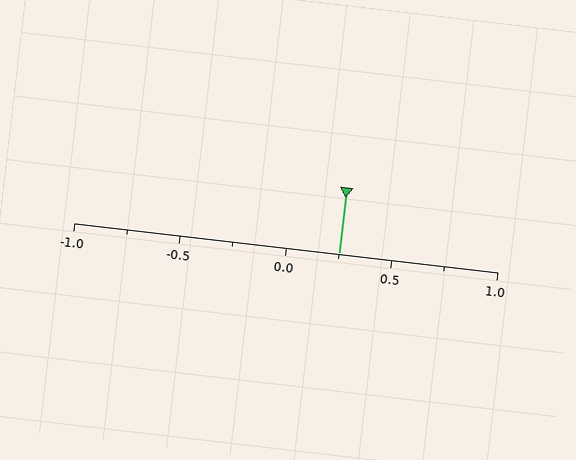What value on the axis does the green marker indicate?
The marker indicates approximately 0.25.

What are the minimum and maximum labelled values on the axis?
The axis runs from -1.0 to 1.0.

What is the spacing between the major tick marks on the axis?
The major ticks are spaced 0.5 apart.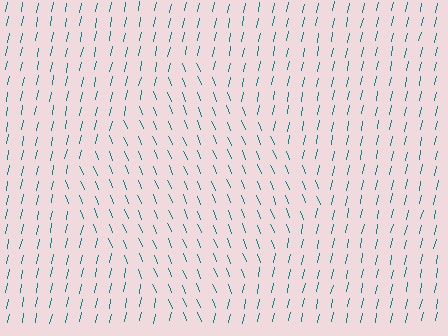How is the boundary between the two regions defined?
The boundary is defined purely by a change in line orientation (approximately 34 degrees difference). All lines are the same color and thickness.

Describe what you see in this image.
The image is filled with small teal line segments. A diamond region in the image has lines oriented differently from the surrounding lines, creating a visible texture boundary.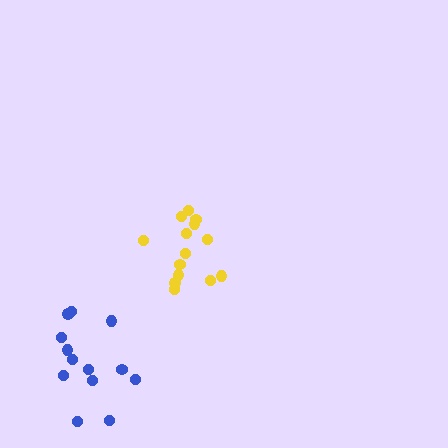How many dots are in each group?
Group 1: 14 dots, Group 2: 13 dots (27 total).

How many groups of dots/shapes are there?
There are 2 groups.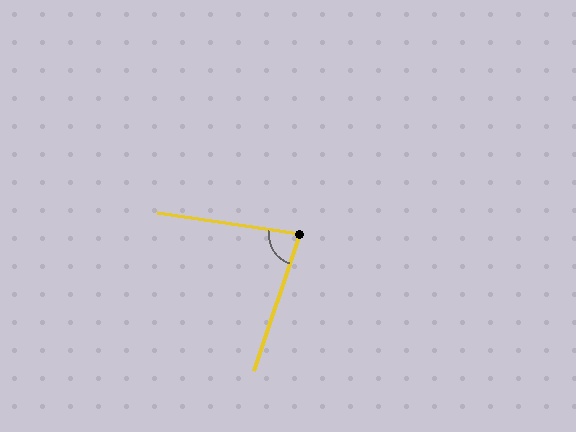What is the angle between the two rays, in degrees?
Approximately 80 degrees.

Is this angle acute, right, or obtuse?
It is acute.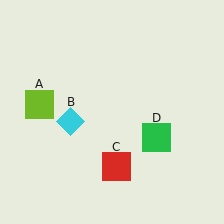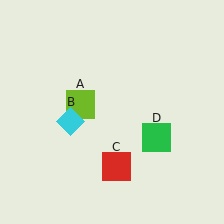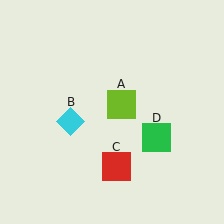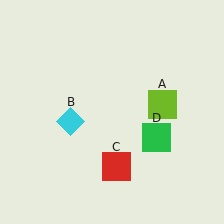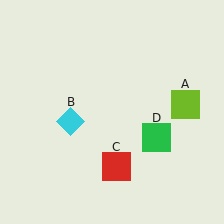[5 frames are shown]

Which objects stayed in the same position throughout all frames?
Cyan diamond (object B) and red square (object C) and green square (object D) remained stationary.